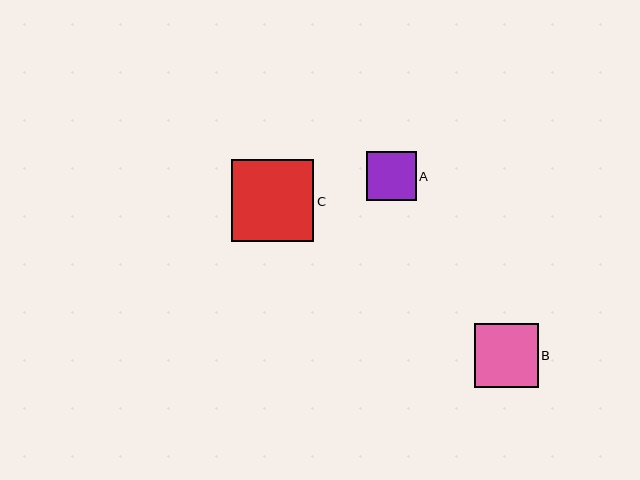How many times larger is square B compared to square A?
Square B is approximately 1.3 times the size of square A.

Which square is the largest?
Square C is the largest with a size of approximately 82 pixels.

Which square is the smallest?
Square A is the smallest with a size of approximately 50 pixels.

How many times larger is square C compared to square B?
Square C is approximately 1.3 times the size of square B.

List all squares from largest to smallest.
From largest to smallest: C, B, A.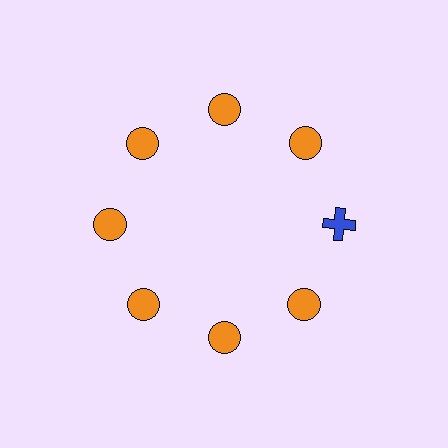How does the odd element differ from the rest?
It differs in both color (blue instead of orange) and shape (cross instead of circle).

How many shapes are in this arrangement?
There are 8 shapes arranged in a ring pattern.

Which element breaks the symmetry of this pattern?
The blue cross at roughly the 3 o'clock position breaks the symmetry. All other shapes are orange circles.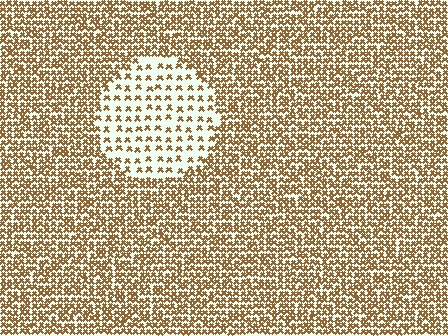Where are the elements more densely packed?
The elements are more densely packed outside the circle boundary.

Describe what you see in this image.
The image contains small brown elements arranged at two different densities. A circle-shaped region is visible where the elements are less densely packed than the surrounding area.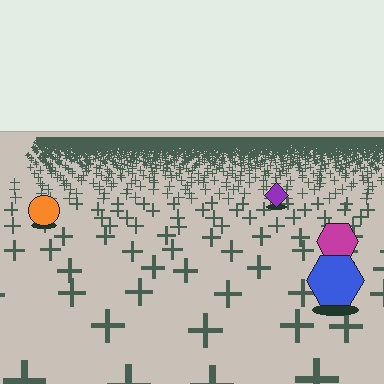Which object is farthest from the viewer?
The purple diamond is farthest from the viewer. It appears smaller and the ground texture around it is denser.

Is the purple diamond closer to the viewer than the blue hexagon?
No. The blue hexagon is closer — you can tell from the texture gradient: the ground texture is coarser near it.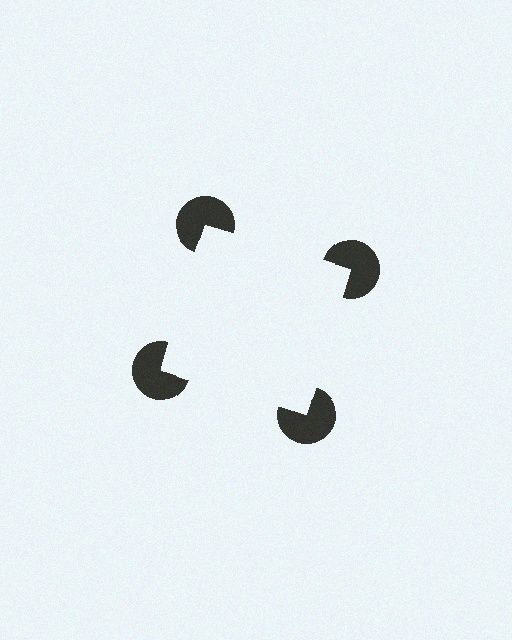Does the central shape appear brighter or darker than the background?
It typically appears slightly brighter than the background, even though no actual brightness change is drawn.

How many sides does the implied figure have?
4 sides.